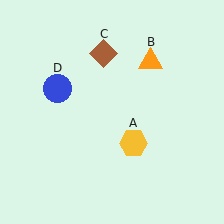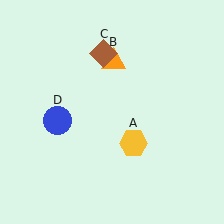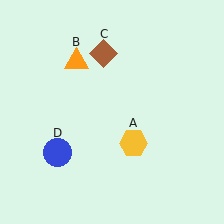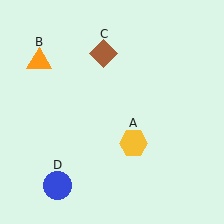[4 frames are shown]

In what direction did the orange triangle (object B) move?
The orange triangle (object B) moved left.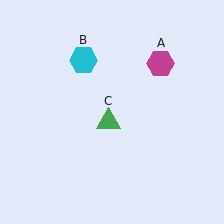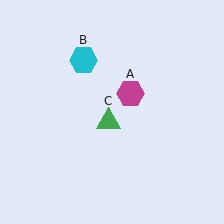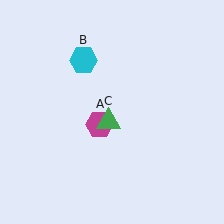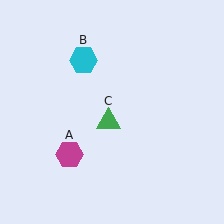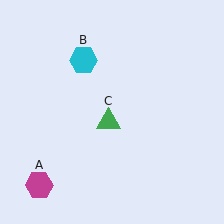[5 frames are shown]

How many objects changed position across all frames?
1 object changed position: magenta hexagon (object A).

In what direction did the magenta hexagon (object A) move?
The magenta hexagon (object A) moved down and to the left.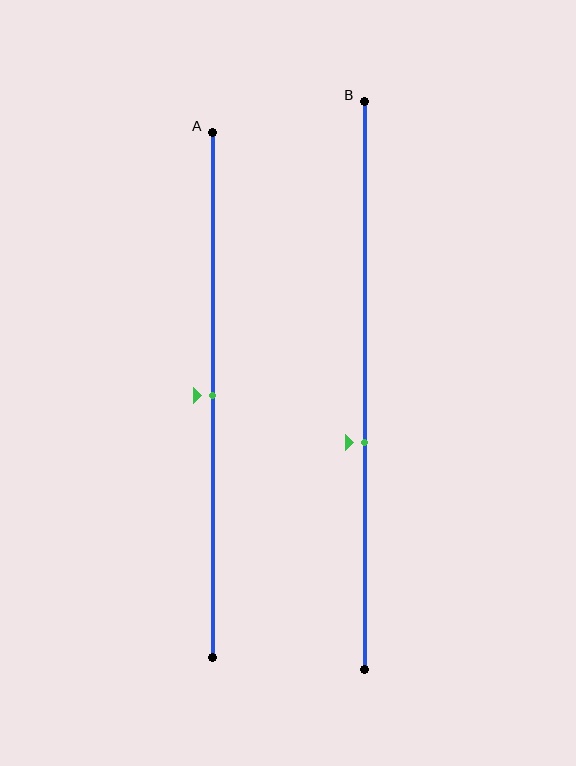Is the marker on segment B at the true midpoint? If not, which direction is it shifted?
No, the marker on segment B is shifted downward by about 10% of the segment length.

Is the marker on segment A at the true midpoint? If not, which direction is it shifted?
Yes, the marker on segment A is at the true midpoint.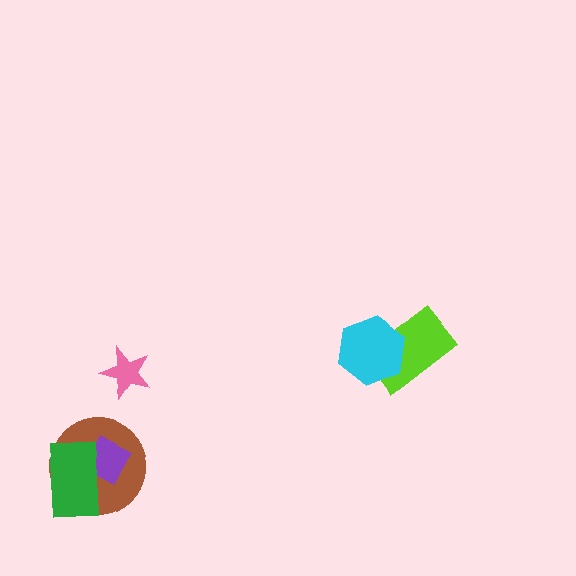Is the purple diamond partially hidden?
Yes, it is partially covered by another shape.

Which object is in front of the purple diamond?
The green rectangle is in front of the purple diamond.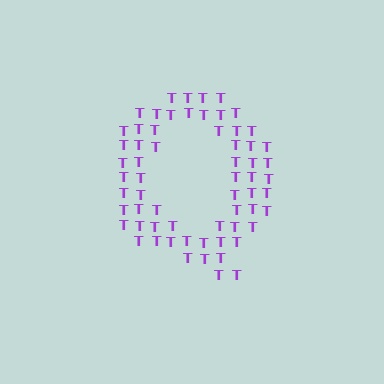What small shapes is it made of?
It is made of small letter T's.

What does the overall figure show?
The overall figure shows the letter Q.